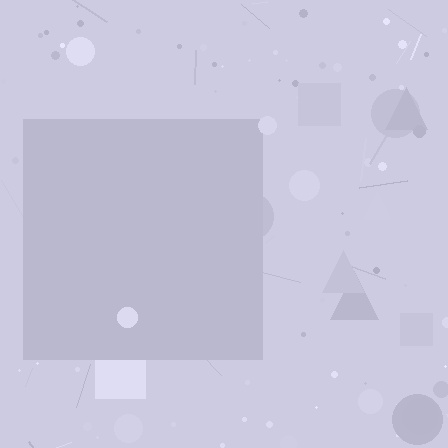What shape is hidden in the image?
A square is hidden in the image.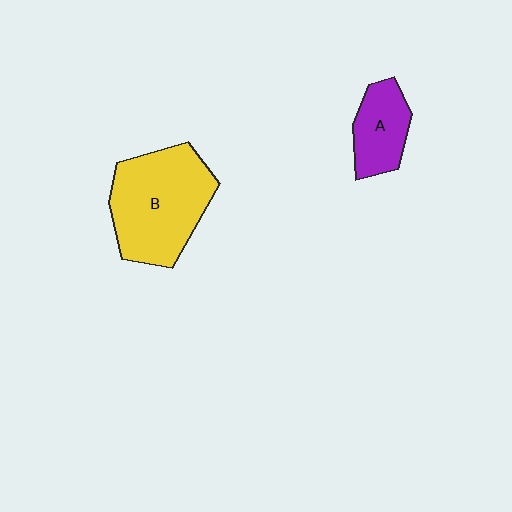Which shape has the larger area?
Shape B (yellow).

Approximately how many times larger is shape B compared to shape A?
Approximately 2.1 times.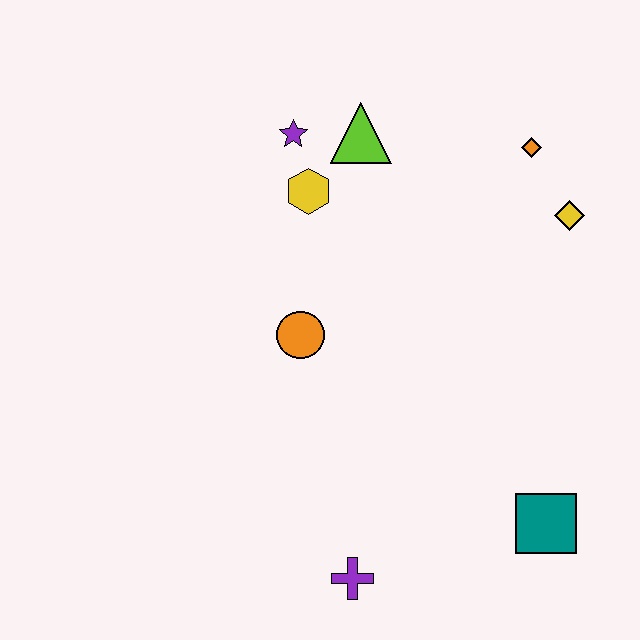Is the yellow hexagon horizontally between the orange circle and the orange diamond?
Yes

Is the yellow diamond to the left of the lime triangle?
No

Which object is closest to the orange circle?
The yellow hexagon is closest to the orange circle.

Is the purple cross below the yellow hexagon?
Yes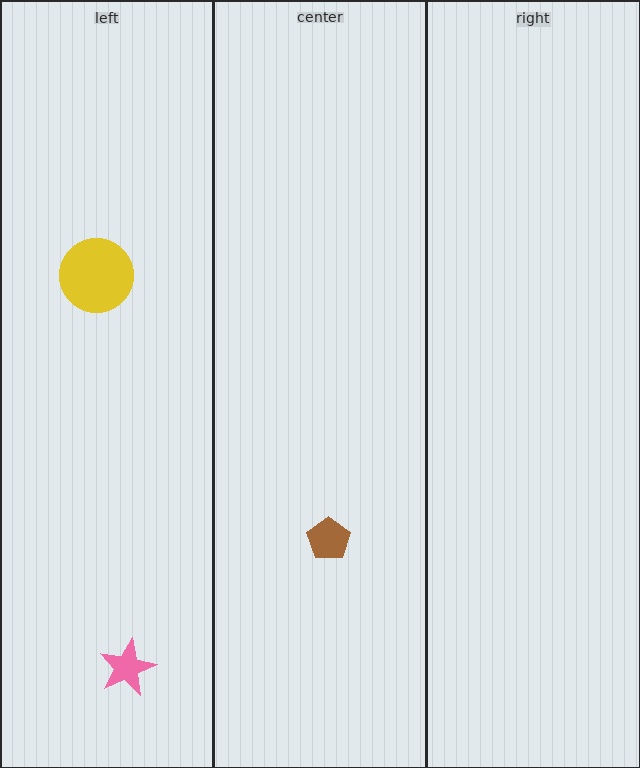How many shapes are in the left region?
2.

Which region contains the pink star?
The left region.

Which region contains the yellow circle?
The left region.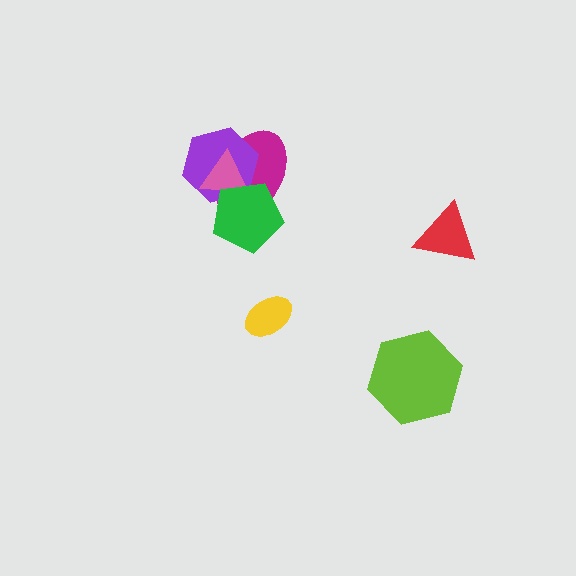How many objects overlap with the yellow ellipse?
0 objects overlap with the yellow ellipse.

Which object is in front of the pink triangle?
The green pentagon is in front of the pink triangle.